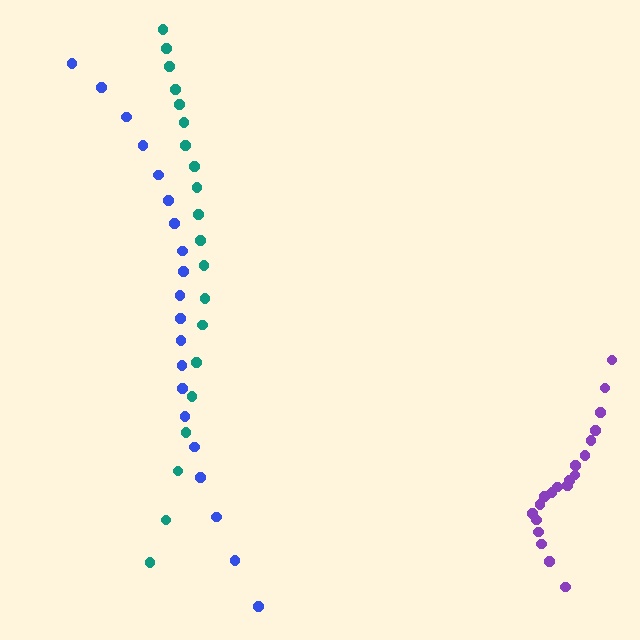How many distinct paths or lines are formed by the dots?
There are 3 distinct paths.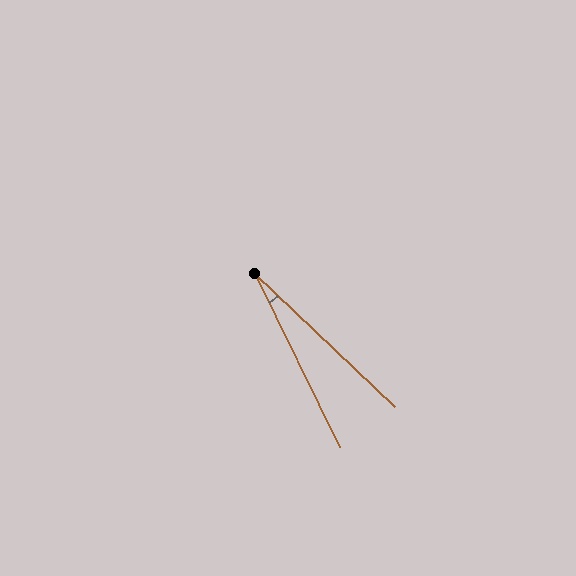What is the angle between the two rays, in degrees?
Approximately 20 degrees.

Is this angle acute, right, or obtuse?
It is acute.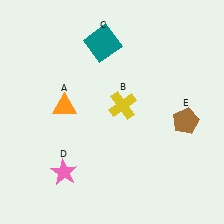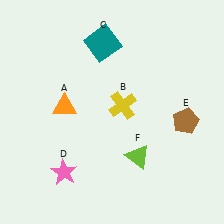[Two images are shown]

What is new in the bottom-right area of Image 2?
A lime triangle (F) was added in the bottom-right area of Image 2.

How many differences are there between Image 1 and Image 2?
There is 1 difference between the two images.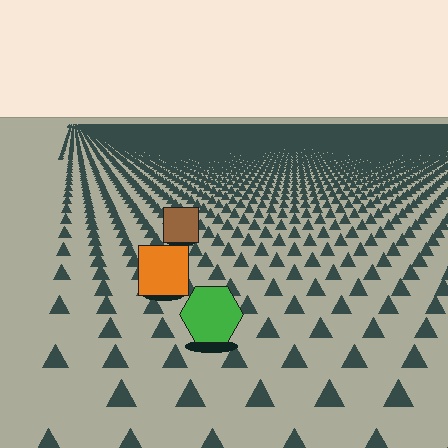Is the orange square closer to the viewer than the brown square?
Yes. The orange square is closer — you can tell from the texture gradient: the ground texture is coarser near it.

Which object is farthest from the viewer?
The brown square is farthest from the viewer. It appears smaller and the ground texture around it is denser.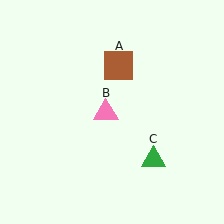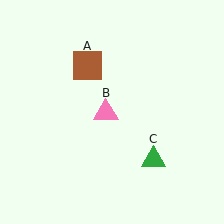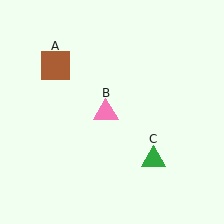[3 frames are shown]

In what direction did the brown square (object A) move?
The brown square (object A) moved left.